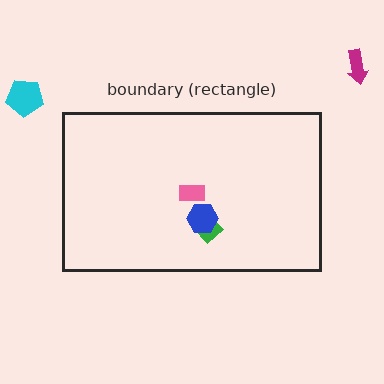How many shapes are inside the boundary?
3 inside, 2 outside.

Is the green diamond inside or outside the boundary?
Inside.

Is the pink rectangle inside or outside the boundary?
Inside.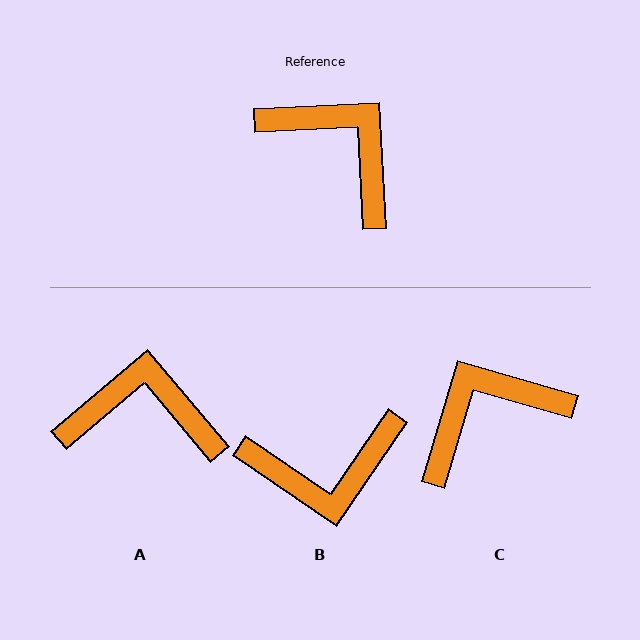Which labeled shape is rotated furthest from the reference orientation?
B, about 127 degrees away.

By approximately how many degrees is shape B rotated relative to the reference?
Approximately 127 degrees clockwise.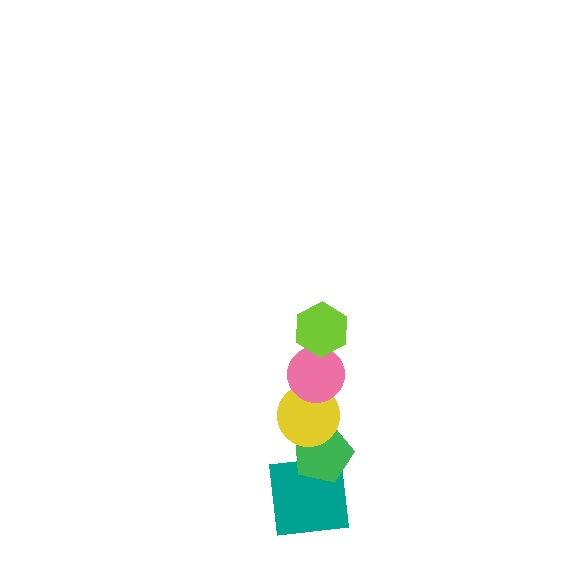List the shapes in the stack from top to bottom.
From top to bottom: the lime hexagon, the pink circle, the yellow circle, the green pentagon, the teal square.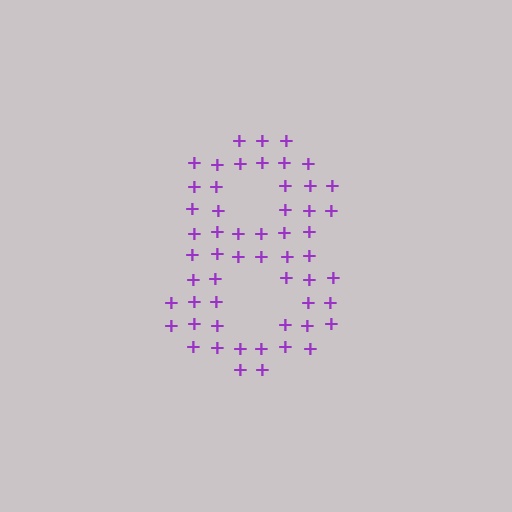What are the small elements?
The small elements are plus signs.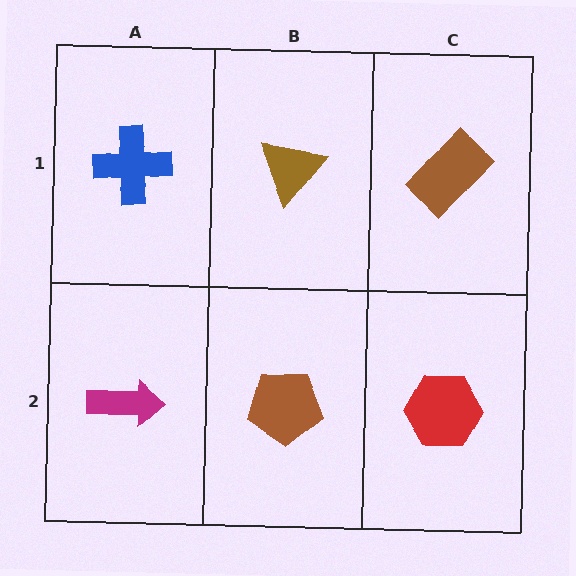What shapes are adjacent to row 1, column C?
A red hexagon (row 2, column C), a brown triangle (row 1, column B).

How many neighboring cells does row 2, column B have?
3.